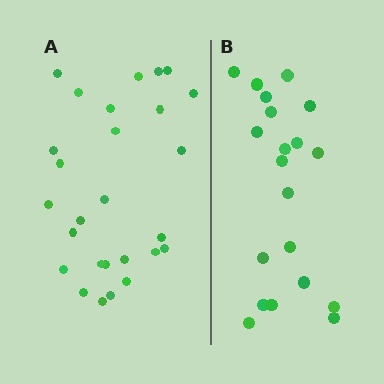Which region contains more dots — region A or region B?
Region A (the left region) has more dots.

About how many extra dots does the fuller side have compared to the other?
Region A has roughly 8 or so more dots than region B.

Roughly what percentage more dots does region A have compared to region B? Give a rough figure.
About 35% more.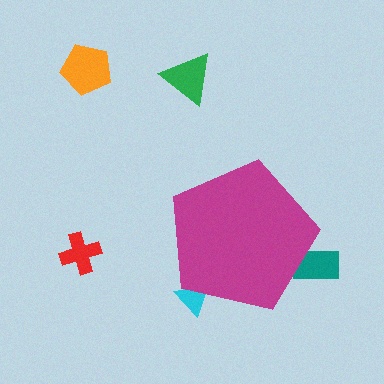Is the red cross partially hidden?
No, the red cross is fully visible.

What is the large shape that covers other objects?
A magenta pentagon.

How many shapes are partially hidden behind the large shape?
2 shapes are partially hidden.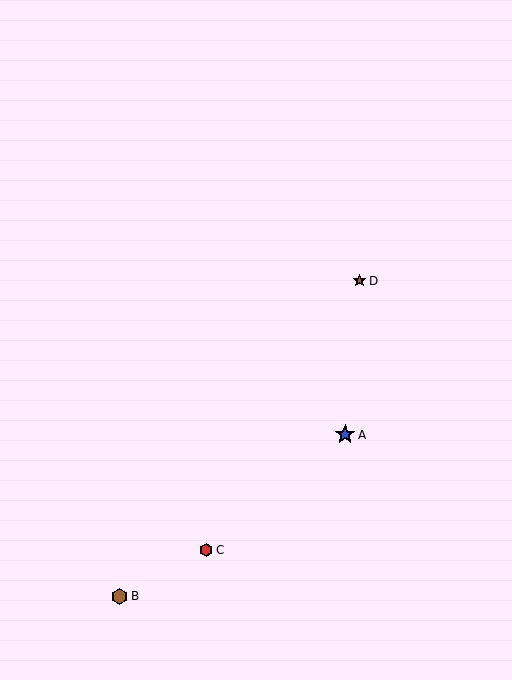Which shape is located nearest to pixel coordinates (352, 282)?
The brown star (labeled D) at (359, 281) is nearest to that location.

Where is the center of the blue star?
The center of the blue star is at (345, 435).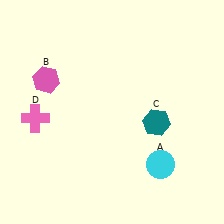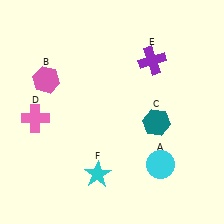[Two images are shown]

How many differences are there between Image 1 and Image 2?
There are 2 differences between the two images.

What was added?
A purple cross (E), a cyan star (F) were added in Image 2.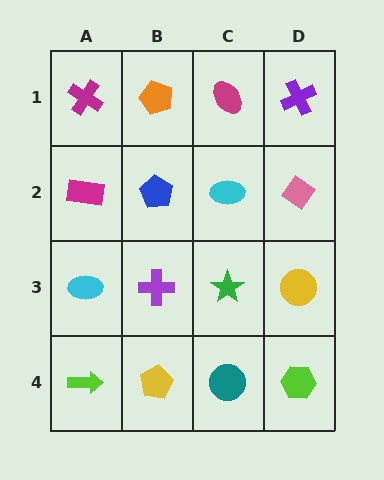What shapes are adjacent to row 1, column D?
A pink diamond (row 2, column D), a magenta ellipse (row 1, column C).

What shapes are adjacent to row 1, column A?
A magenta rectangle (row 2, column A), an orange pentagon (row 1, column B).